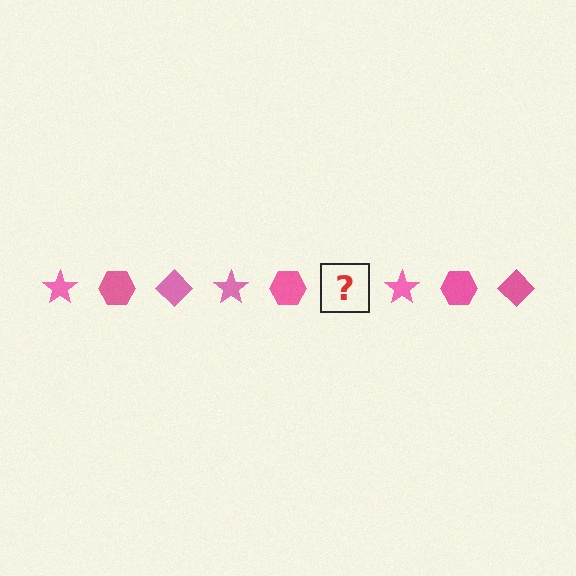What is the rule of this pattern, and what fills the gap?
The rule is that the pattern cycles through star, hexagon, diamond shapes in pink. The gap should be filled with a pink diamond.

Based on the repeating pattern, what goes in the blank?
The blank should be a pink diamond.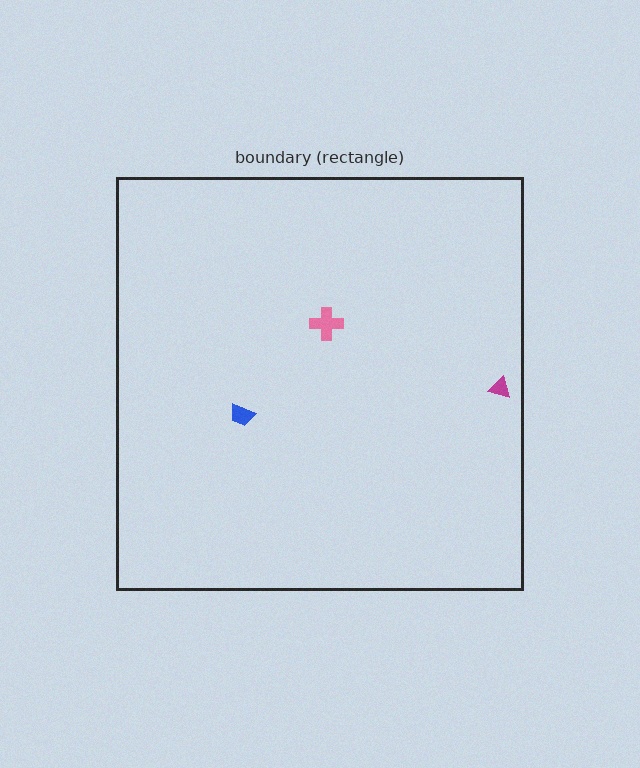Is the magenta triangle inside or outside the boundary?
Inside.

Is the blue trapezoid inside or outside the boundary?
Inside.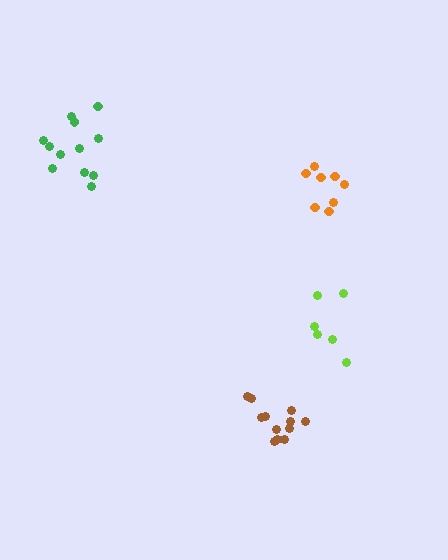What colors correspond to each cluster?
The clusters are colored: orange, lime, brown, green.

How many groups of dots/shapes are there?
There are 4 groups.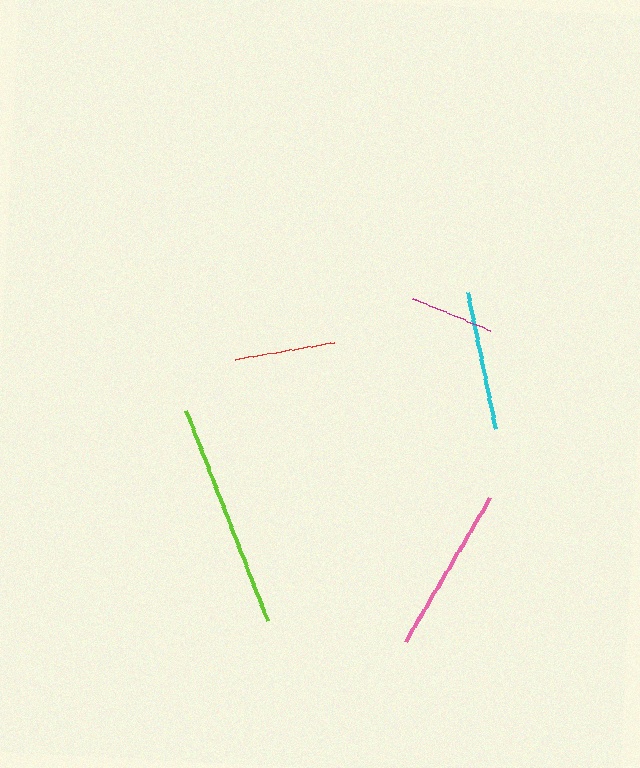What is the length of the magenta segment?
The magenta segment is approximately 84 pixels long.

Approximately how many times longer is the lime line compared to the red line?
The lime line is approximately 2.2 times the length of the red line.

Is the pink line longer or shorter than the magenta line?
The pink line is longer than the magenta line.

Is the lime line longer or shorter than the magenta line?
The lime line is longer than the magenta line.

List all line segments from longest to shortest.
From longest to shortest: lime, pink, cyan, red, magenta.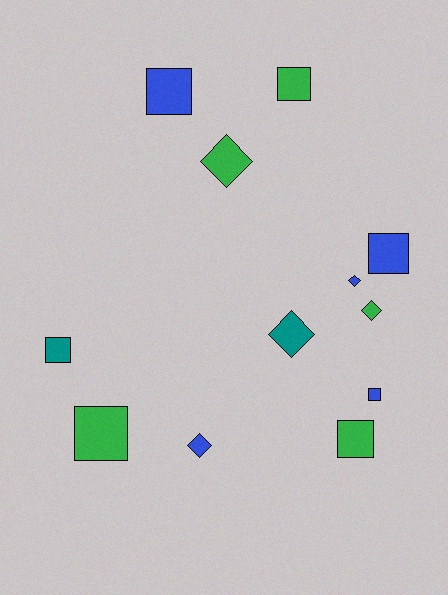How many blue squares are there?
There are 3 blue squares.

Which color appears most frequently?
Blue, with 5 objects.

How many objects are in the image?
There are 12 objects.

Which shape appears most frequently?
Square, with 7 objects.